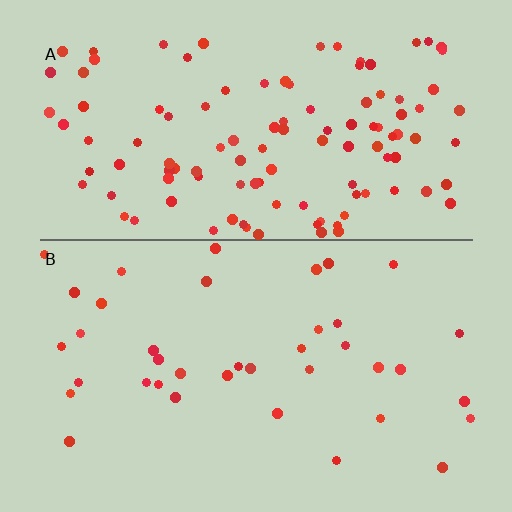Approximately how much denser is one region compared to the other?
Approximately 3.0× — region A over region B.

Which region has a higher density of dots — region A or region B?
A (the top).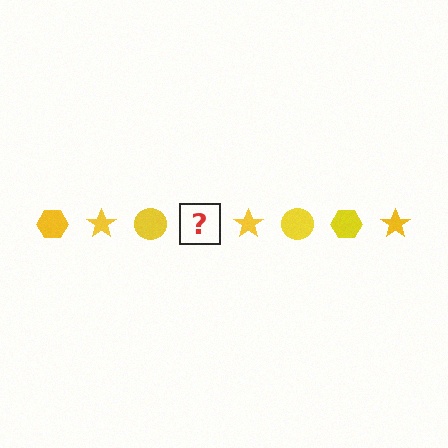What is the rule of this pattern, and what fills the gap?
The rule is that the pattern cycles through hexagon, star, circle shapes in yellow. The gap should be filled with a yellow hexagon.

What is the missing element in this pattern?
The missing element is a yellow hexagon.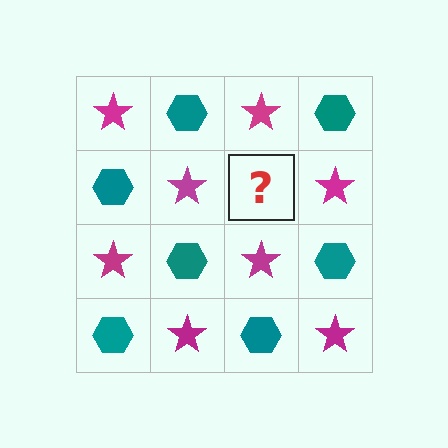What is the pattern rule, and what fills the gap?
The rule is that it alternates magenta star and teal hexagon in a checkerboard pattern. The gap should be filled with a teal hexagon.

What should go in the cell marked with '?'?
The missing cell should contain a teal hexagon.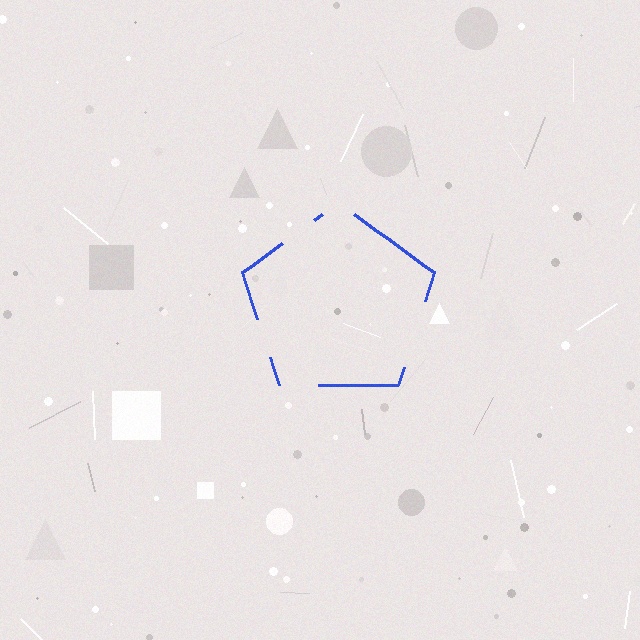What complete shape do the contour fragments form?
The contour fragments form a pentagon.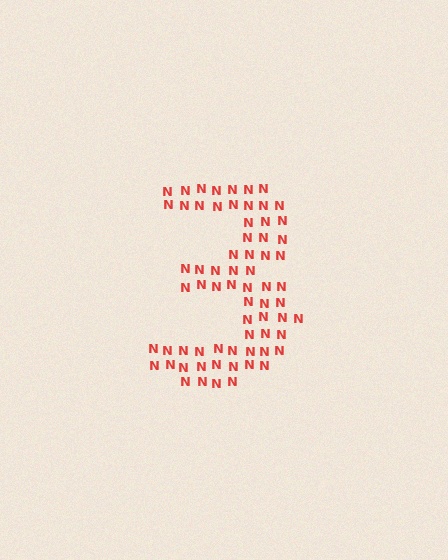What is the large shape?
The large shape is the digit 3.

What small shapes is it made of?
It is made of small letter N's.